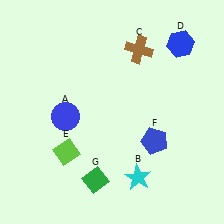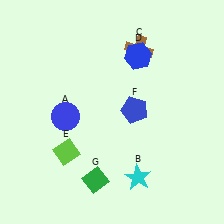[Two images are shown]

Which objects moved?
The objects that moved are: the blue hexagon (D), the blue pentagon (F).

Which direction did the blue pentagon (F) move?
The blue pentagon (F) moved up.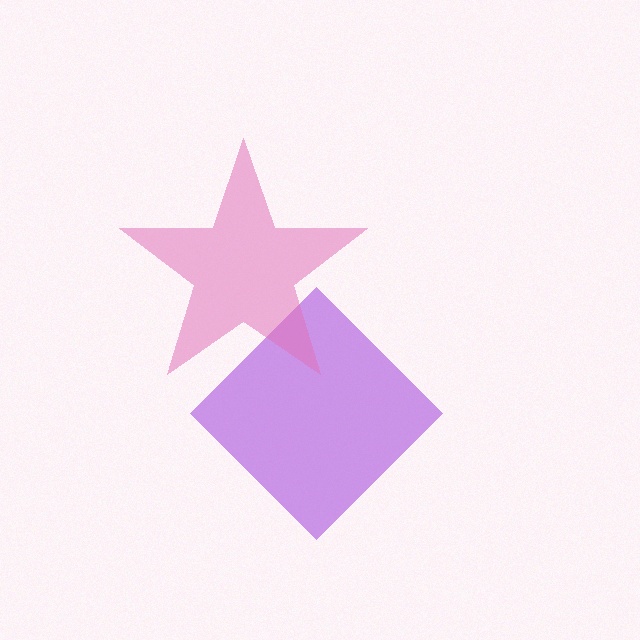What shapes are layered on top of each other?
The layered shapes are: a purple diamond, a pink star.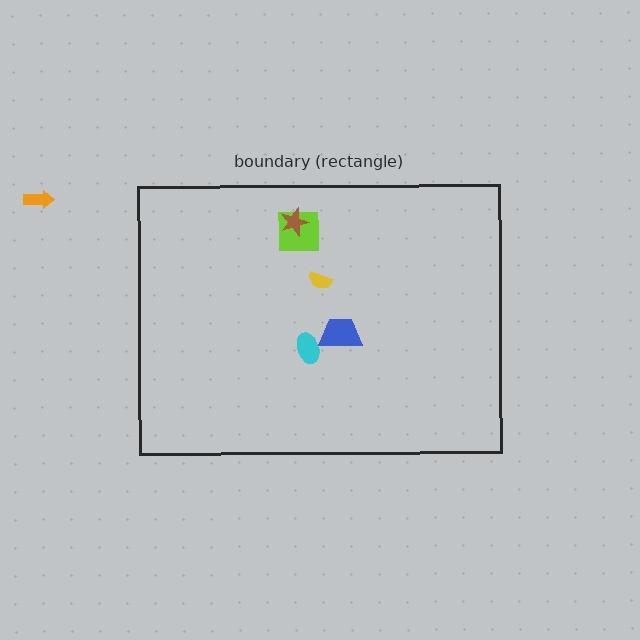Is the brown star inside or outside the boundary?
Inside.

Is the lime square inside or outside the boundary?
Inside.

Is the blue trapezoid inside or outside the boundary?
Inside.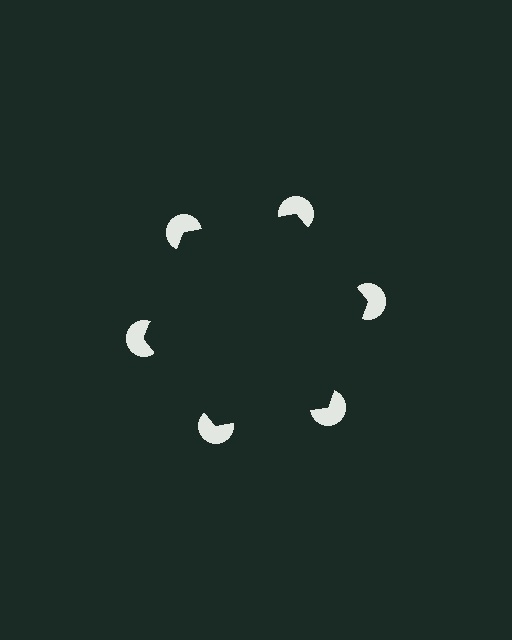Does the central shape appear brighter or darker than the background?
It typically appears slightly darker than the background, even though no actual brightness change is drawn.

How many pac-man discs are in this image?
There are 6 — one at each vertex of the illusory hexagon.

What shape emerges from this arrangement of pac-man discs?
An illusory hexagon — its edges are inferred from the aligned wedge cuts in the pac-man discs, not physically drawn.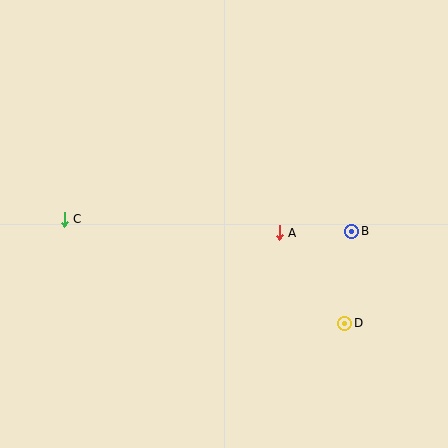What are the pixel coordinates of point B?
Point B is at (352, 231).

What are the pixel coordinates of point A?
Point A is at (279, 233).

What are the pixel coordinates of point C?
Point C is at (64, 219).